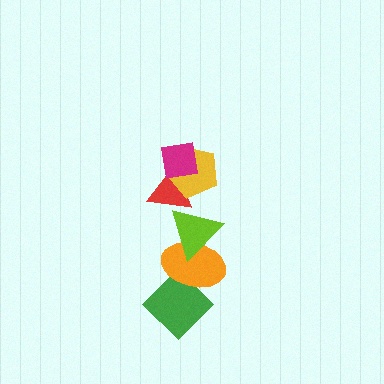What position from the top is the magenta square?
The magenta square is 1st from the top.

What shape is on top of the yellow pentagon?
The magenta square is on top of the yellow pentagon.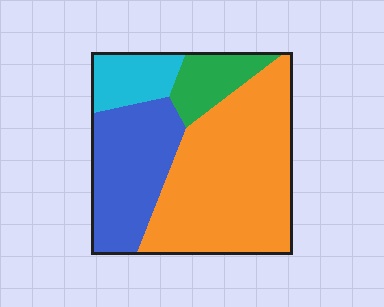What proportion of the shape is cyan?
Cyan takes up about one tenth (1/10) of the shape.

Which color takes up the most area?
Orange, at roughly 50%.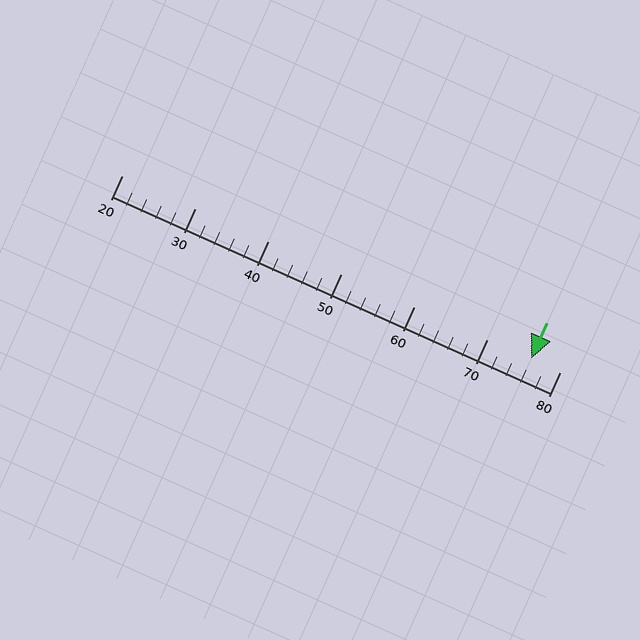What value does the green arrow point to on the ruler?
The green arrow points to approximately 76.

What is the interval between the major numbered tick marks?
The major tick marks are spaced 10 units apart.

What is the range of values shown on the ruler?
The ruler shows values from 20 to 80.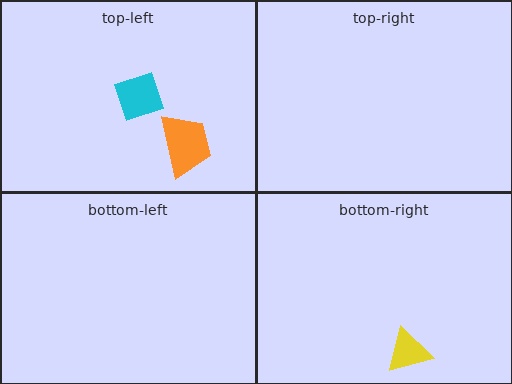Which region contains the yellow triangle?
The bottom-right region.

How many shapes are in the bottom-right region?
1.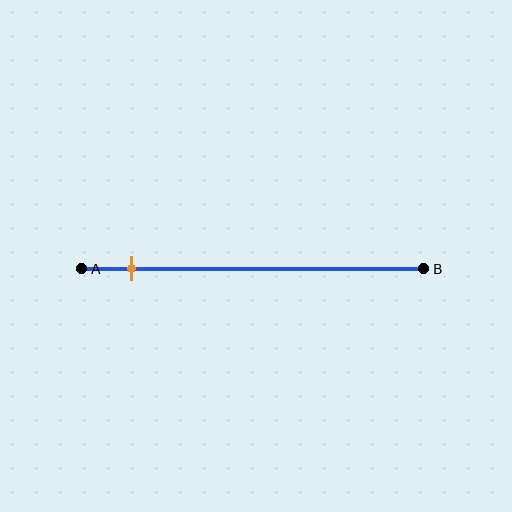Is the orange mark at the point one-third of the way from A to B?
No, the mark is at about 15% from A, not at the 33% one-third point.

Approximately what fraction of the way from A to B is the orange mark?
The orange mark is approximately 15% of the way from A to B.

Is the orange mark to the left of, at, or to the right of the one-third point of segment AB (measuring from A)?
The orange mark is to the left of the one-third point of segment AB.